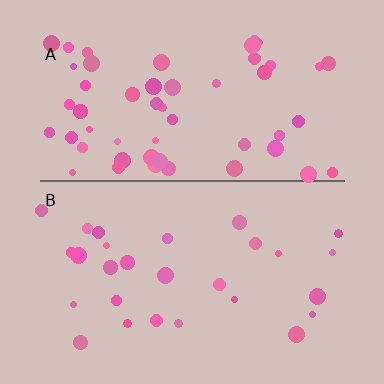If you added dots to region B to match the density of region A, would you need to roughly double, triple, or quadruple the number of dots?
Approximately double.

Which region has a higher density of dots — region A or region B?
A (the top).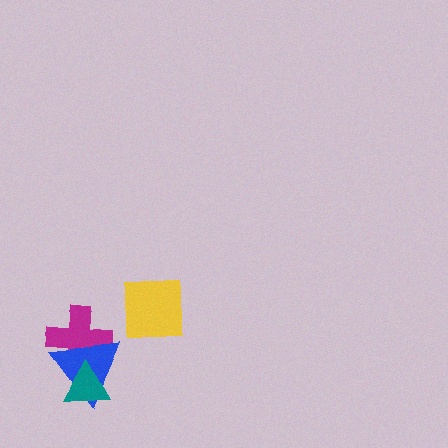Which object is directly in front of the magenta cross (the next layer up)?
The blue triangle is directly in front of the magenta cross.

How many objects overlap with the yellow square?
0 objects overlap with the yellow square.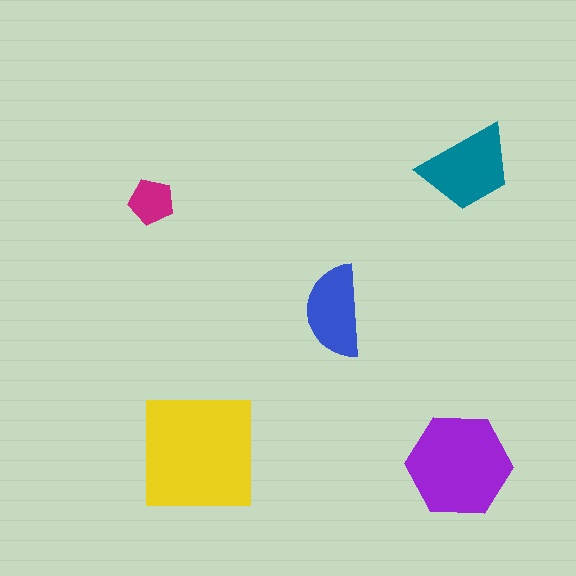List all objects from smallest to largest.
The magenta pentagon, the blue semicircle, the teal trapezoid, the purple hexagon, the yellow square.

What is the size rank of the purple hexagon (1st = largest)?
2nd.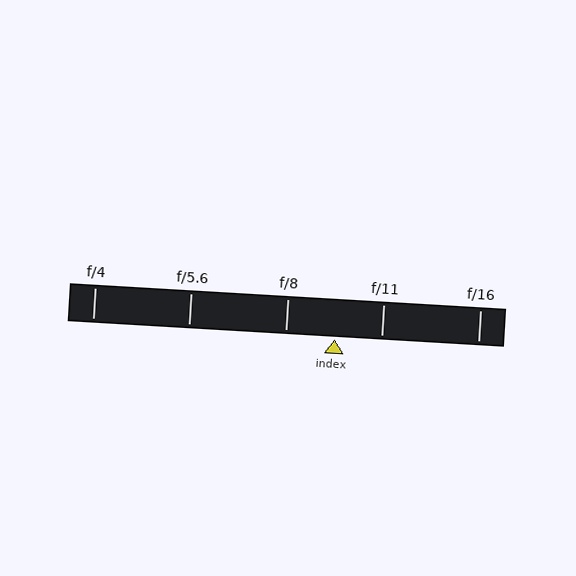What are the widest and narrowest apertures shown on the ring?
The widest aperture shown is f/4 and the narrowest is f/16.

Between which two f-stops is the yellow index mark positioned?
The index mark is between f/8 and f/11.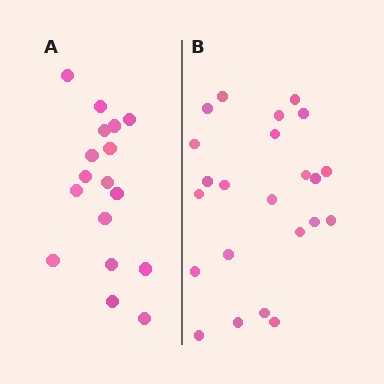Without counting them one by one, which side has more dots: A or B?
Region B (the right region) has more dots.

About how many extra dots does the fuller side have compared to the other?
Region B has about 6 more dots than region A.